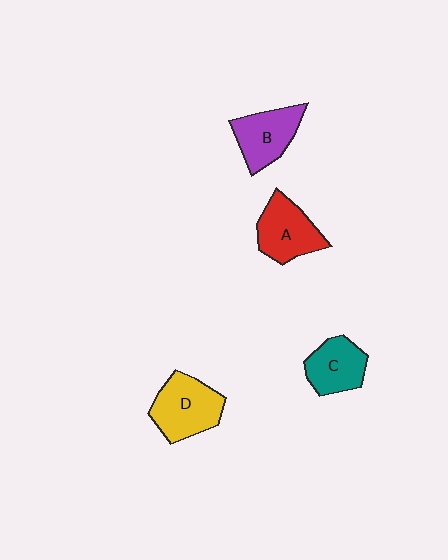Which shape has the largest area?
Shape D (yellow).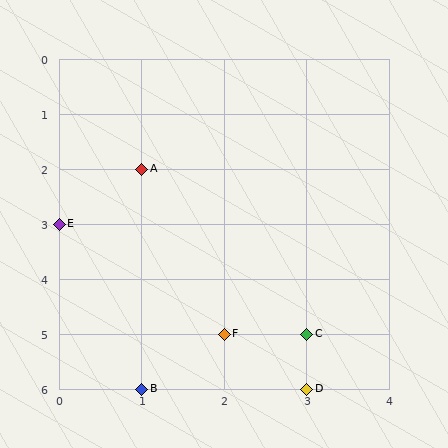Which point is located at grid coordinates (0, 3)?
Point E is at (0, 3).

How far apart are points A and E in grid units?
Points A and E are 1 column and 1 row apart (about 1.4 grid units diagonally).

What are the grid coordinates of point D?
Point D is at grid coordinates (3, 6).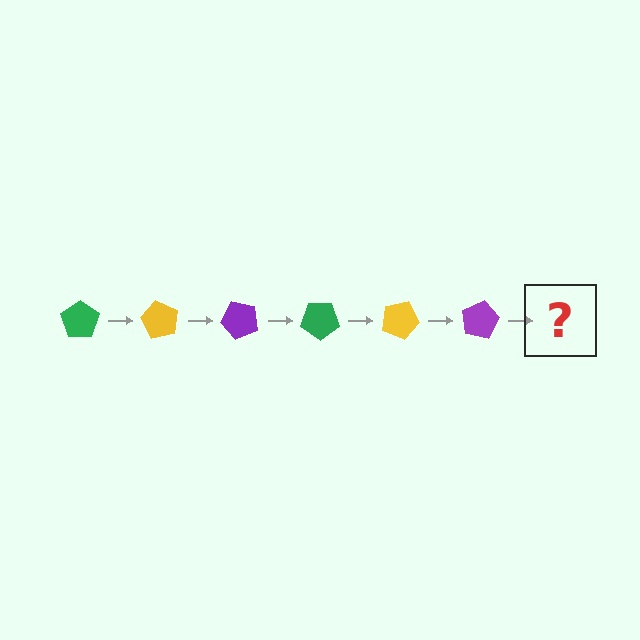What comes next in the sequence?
The next element should be a green pentagon, rotated 360 degrees from the start.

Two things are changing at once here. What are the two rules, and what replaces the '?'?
The two rules are that it rotates 60 degrees each step and the color cycles through green, yellow, and purple. The '?' should be a green pentagon, rotated 360 degrees from the start.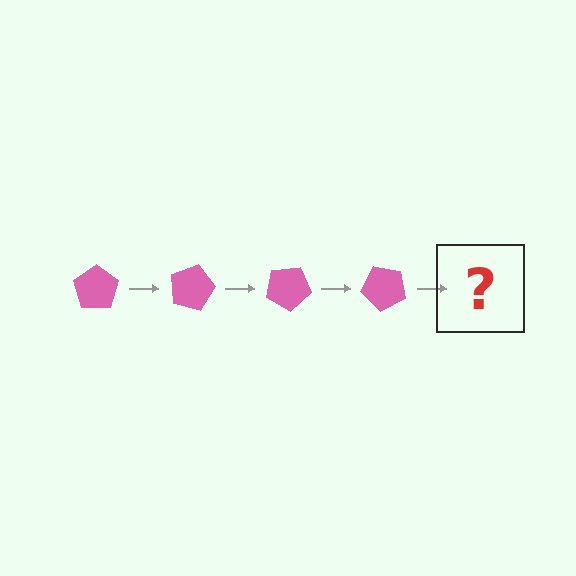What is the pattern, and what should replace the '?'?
The pattern is that the pentagon rotates 15 degrees each step. The '?' should be a pink pentagon rotated 60 degrees.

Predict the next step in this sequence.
The next step is a pink pentagon rotated 60 degrees.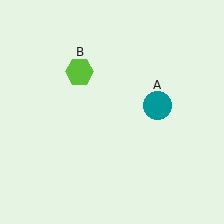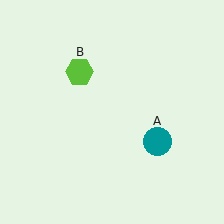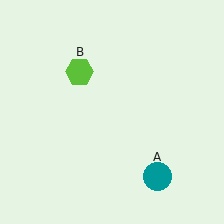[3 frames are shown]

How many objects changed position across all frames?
1 object changed position: teal circle (object A).